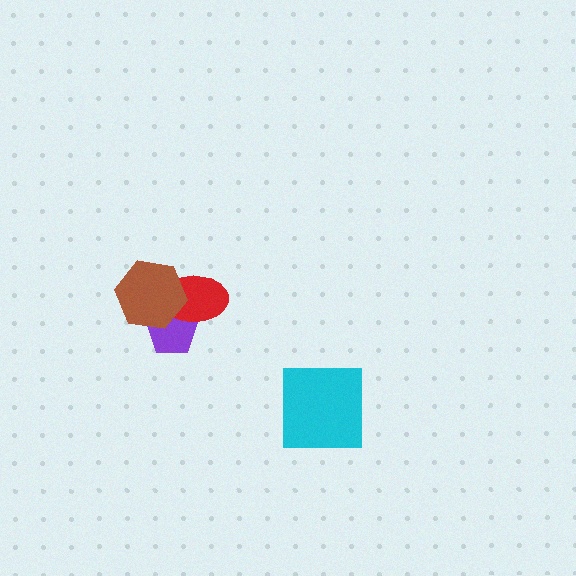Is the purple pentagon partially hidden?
Yes, it is partially covered by another shape.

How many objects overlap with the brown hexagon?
2 objects overlap with the brown hexagon.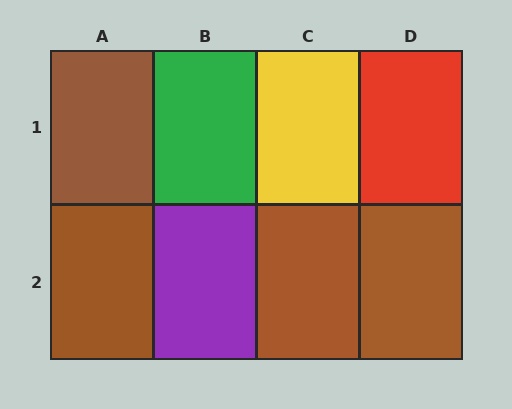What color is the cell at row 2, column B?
Purple.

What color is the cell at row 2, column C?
Brown.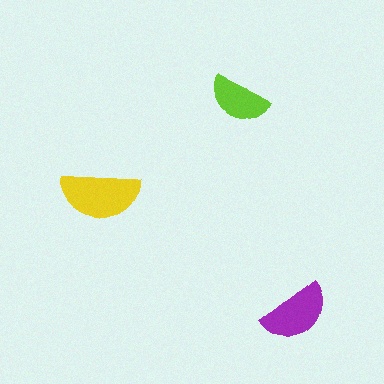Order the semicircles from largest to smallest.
the yellow one, the purple one, the lime one.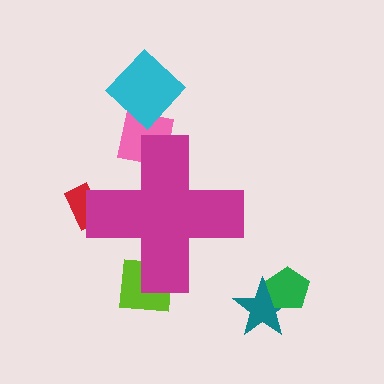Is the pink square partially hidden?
Yes, the pink square is partially hidden behind the magenta cross.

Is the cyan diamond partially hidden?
No, the cyan diamond is fully visible.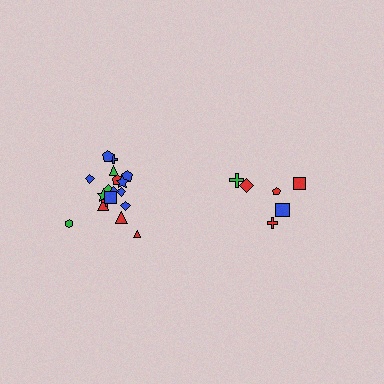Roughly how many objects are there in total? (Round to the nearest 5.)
Roughly 25 objects in total.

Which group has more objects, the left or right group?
The left group.